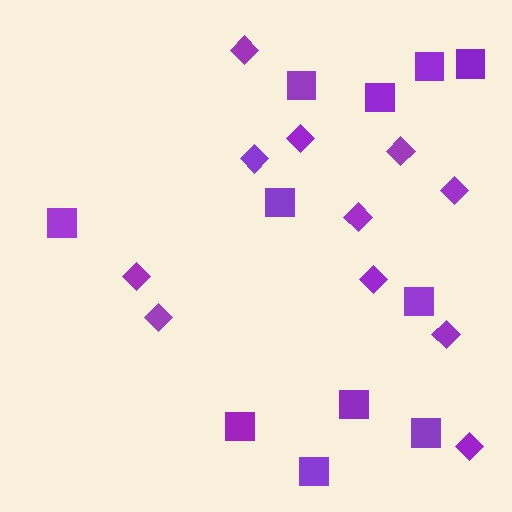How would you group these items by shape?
There are 2 groups: one group of diamonds (11) and one group of squares (11).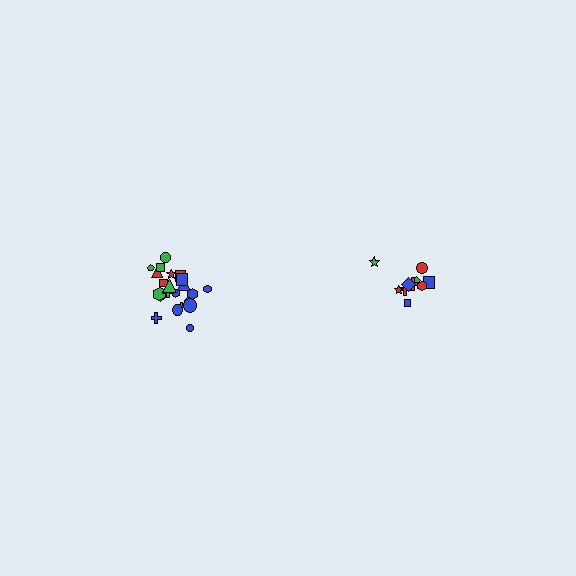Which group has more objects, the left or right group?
The left group.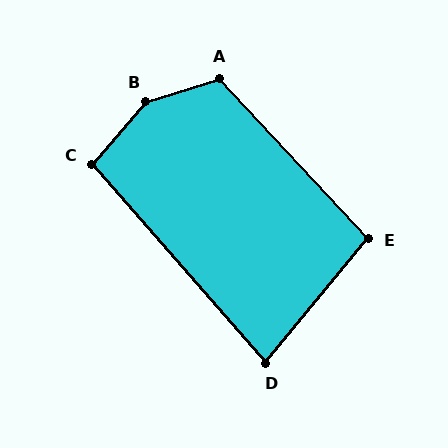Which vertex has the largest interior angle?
B, at approximately 148 degrees.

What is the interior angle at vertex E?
Approximately 97 degrees (obtuse).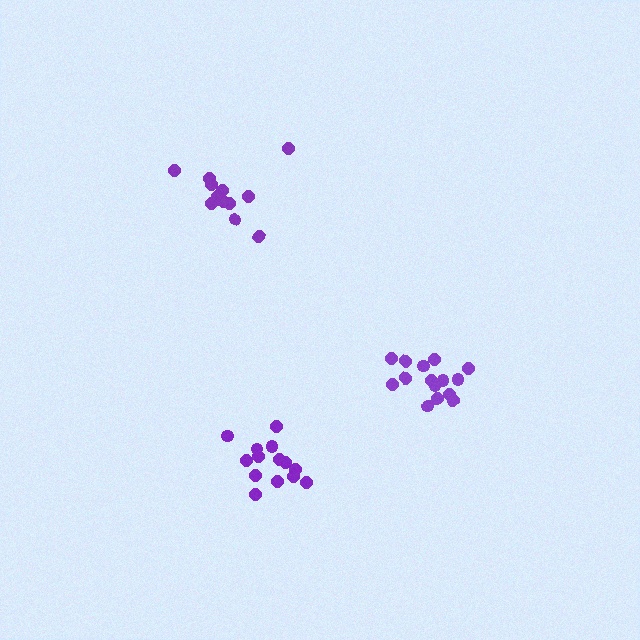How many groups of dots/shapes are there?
There are 3 groups.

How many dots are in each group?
Group 1: 14 dots, Group 2: 13 dots, Group 3: 15 dots (42 total).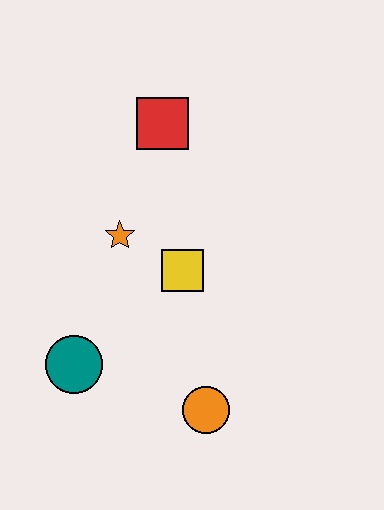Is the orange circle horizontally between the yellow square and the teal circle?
No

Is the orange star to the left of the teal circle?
No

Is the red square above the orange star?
Yes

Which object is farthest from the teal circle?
The red square is farthest from the teal circle.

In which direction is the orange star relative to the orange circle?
The orange star is above the orange circle.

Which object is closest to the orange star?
The yellow square is closest to the orange star.